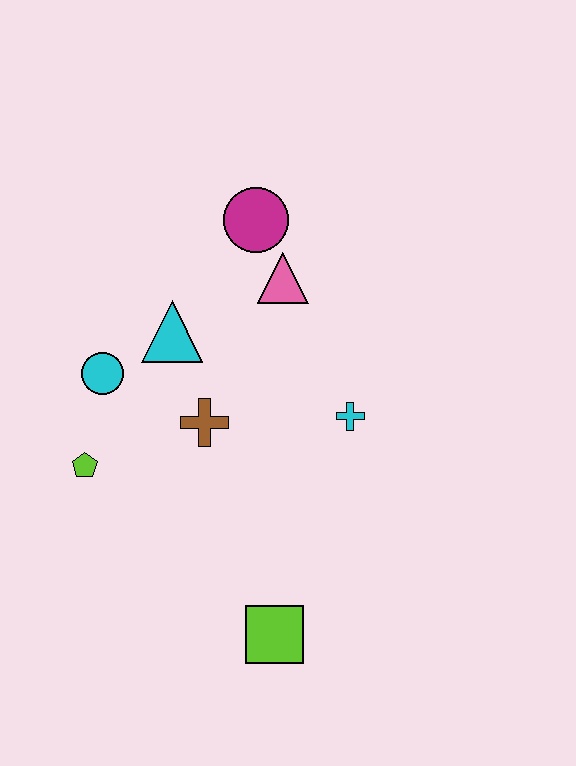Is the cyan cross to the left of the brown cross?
No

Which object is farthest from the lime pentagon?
The magenta circle is farthest from the lime pentagon.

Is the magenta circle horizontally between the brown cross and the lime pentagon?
No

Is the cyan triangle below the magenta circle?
Yes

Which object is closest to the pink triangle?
The magenta circle is closest to the pink triangle.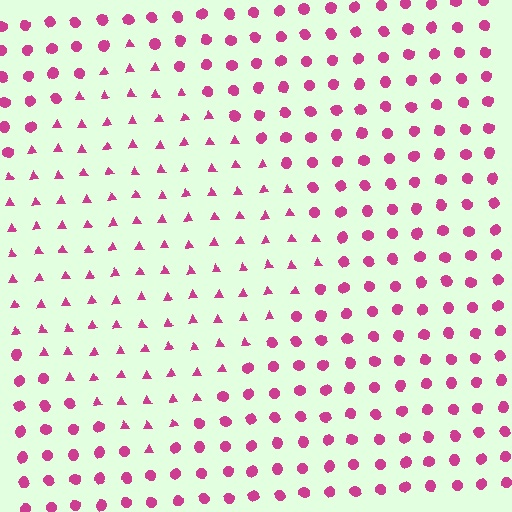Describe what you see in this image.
The image is filled with small magenta elements arranged in a uniform grid. A diamond-shaped region contains triangles, while the surrounding area contains circles. The boundary is defined purely by the change in element shape.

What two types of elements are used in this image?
The image uses triangles inside the diamond region and circles outside it.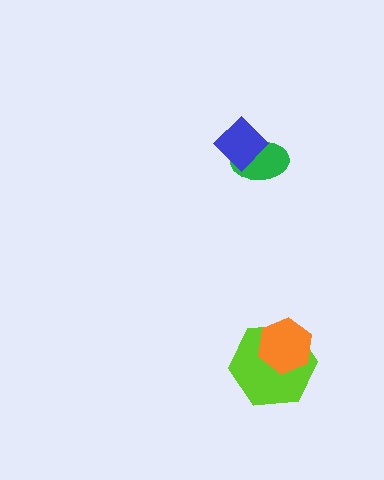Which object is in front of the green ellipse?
The blue diamond is in front of the green ellipse.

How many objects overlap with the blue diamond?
1 object overlaps with the blue diamond.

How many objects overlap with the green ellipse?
1 object overlaps with the green ellipse.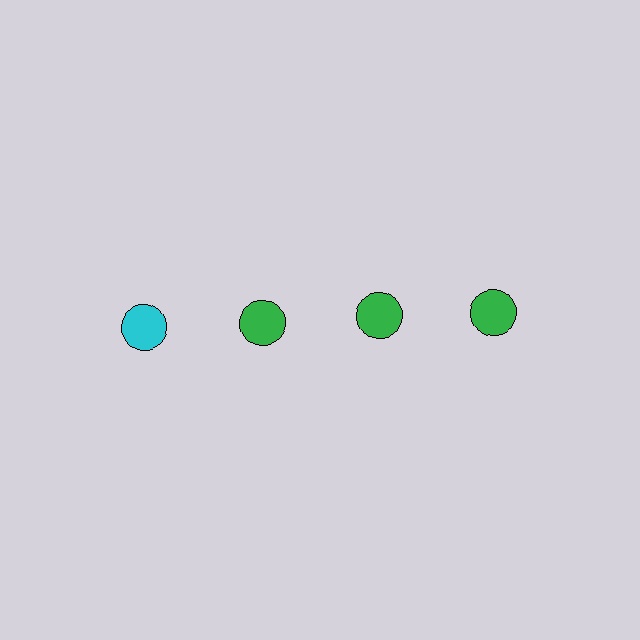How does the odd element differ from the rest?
It has a different color: cyan instead of green.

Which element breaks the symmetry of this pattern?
The cyan circle in the top row, leftmost column breaks the symmetry. All other shapes are green circles.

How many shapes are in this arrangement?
There are 4 shapes arranged in a grid pattern.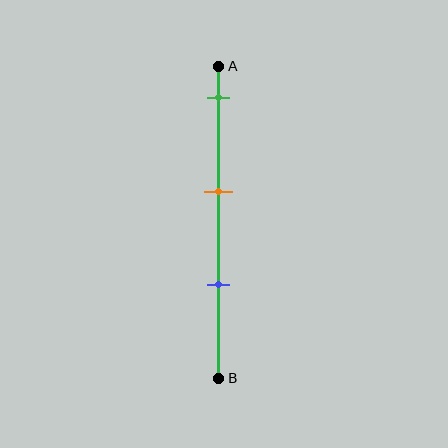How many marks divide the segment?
There are 3 marks dividing the segment.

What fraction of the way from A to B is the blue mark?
The blue mark is approximately 70% (0.7) of the way from A to B.